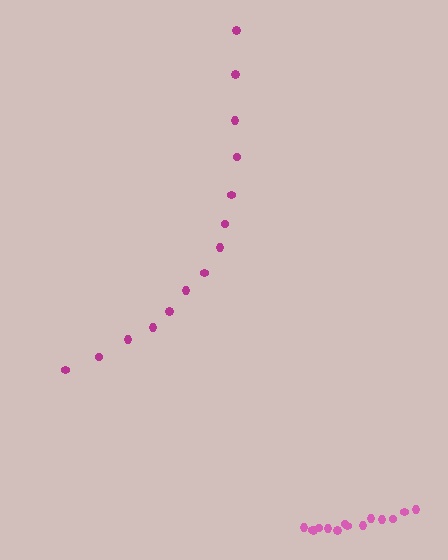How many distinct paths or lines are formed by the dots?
There are 2 distinct paths.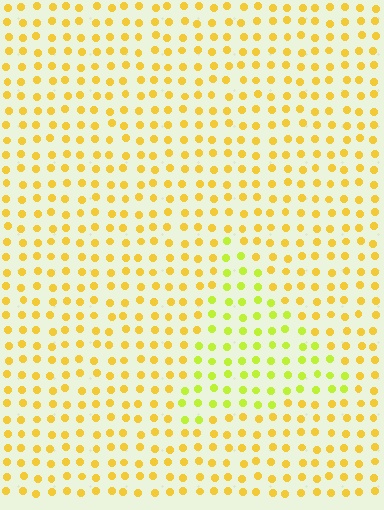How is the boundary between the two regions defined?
The boundary is defined purely by a slight shift in hue (about 30 degrees). Spacing, size, and orientation are identical on both sides.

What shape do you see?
I see a triangle.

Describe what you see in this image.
The image is filled with small yellow elements in a uniform arrangement. A triangle-shaped region is visible where the elements are tinted to a slightly different hue, forming a subtle color boundary.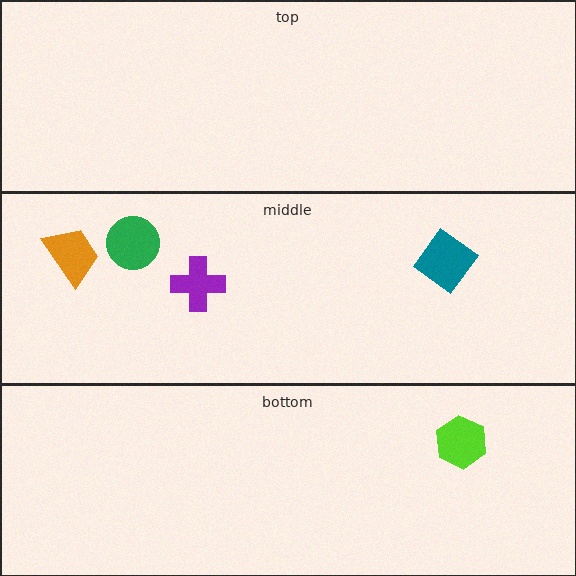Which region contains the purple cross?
The middle region.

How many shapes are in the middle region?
4.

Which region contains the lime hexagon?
The bottom region.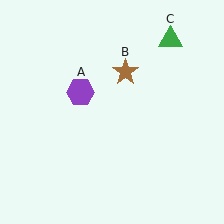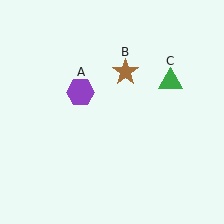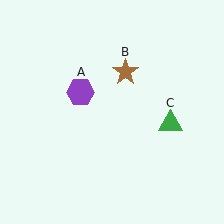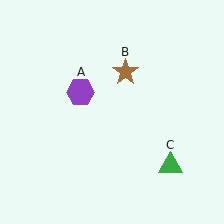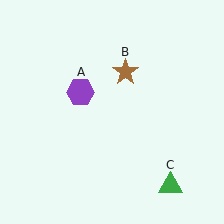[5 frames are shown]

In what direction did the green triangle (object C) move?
The green triangle (object C) moved down.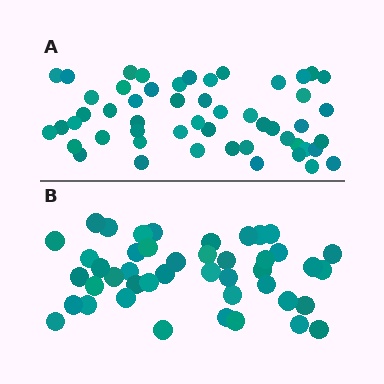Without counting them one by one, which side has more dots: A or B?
Region A (the top region) has more dots.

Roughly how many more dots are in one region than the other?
Region A has roughly 8 or so more dots than region B.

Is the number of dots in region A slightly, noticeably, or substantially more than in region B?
Region A has only slightly more — the two regions are fairly close. The ratio is roughly 1.2 to 1.